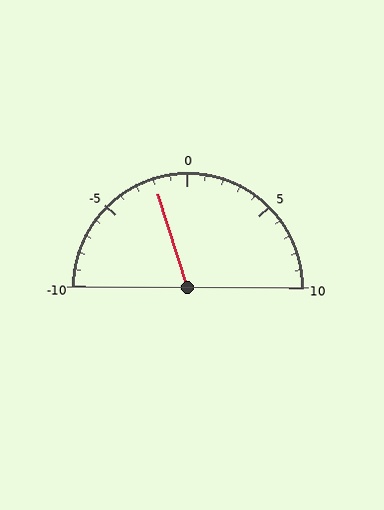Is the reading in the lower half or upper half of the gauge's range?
The reading is in the lower half of the range (-10 to 10).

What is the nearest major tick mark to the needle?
The nearest major tick mark is 0.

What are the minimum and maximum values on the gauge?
The gauge ranges from -10 to 10.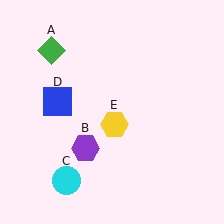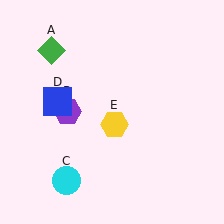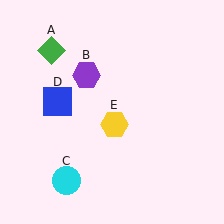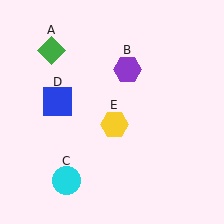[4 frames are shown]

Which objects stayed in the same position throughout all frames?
Green diamond (object A) and cyan circle (object C) and blue square (object D) and yellow hexagon (object E) remained stationary.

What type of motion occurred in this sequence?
The purple hexagon (object B) rotated clockwise around the center of the scene.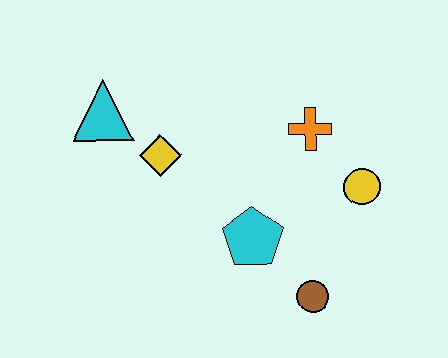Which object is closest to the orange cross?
The yellow circle is closest to the orange cross.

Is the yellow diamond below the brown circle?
No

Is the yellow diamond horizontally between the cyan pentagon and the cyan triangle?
Yes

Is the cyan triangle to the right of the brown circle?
No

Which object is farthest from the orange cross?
The cyan triangle is farthest from the orange cross.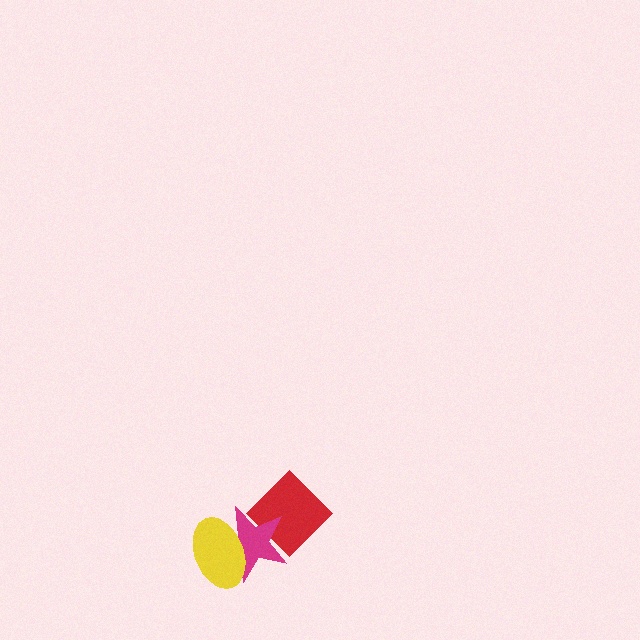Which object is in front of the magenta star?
The yellow ellipse is in front of the magenta star.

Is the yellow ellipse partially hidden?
No, no other shape covers it.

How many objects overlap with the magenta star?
2 objects overlap with the magenta star.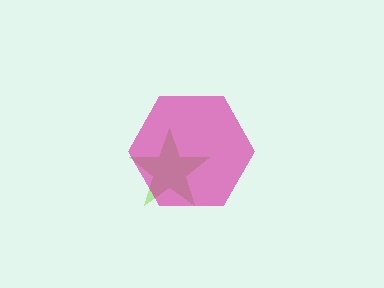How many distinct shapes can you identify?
There are 2 distinct shapes: a lime star, a magenta hexagon.